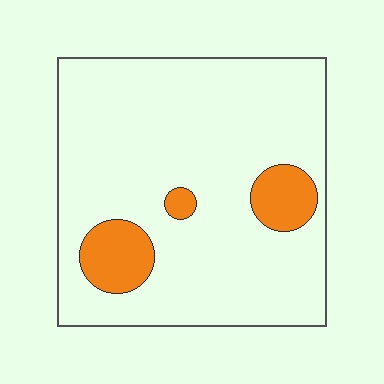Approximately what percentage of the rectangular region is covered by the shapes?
Approximately 10%.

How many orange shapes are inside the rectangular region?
3.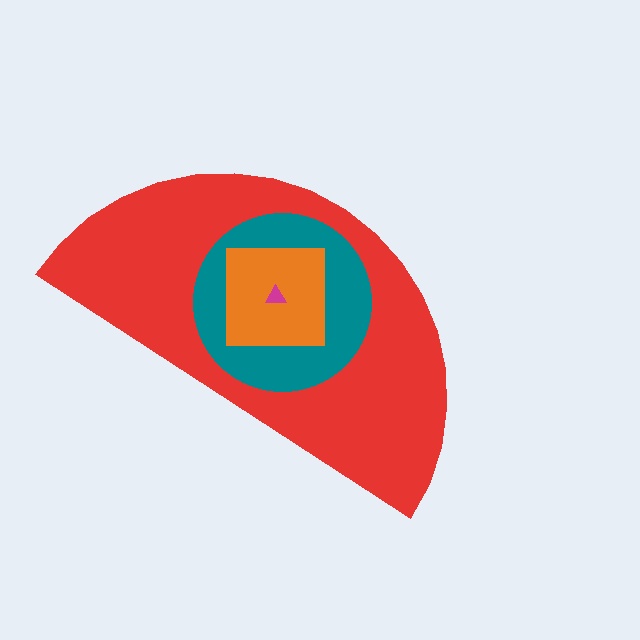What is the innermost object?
The magenta triangle.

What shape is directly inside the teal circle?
The orange square.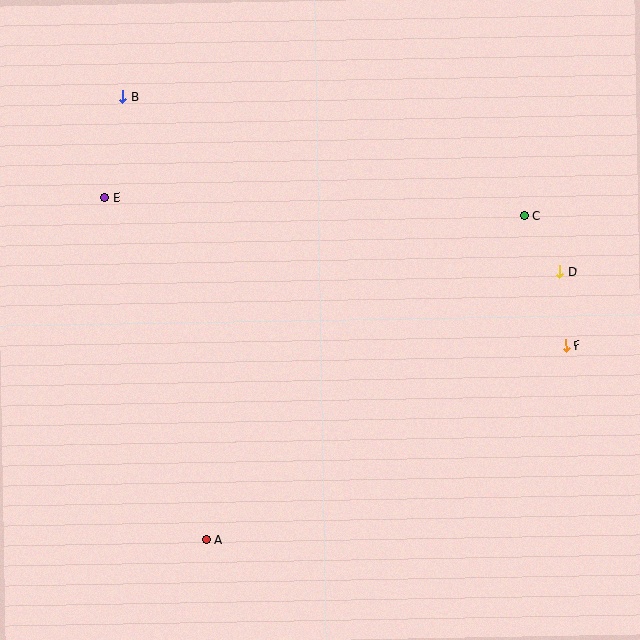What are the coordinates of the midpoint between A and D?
The midpoint between A and D is at (383, 406).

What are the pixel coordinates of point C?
Point C is at (525, 216).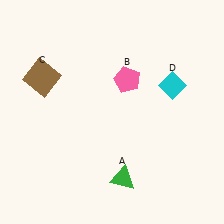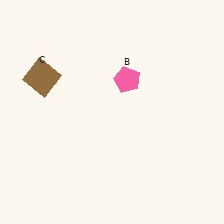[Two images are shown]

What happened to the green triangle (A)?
The green triangle (A) was removed in Image 2. It was in the bottom-right area of Image 1.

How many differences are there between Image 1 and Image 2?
There are 2 differences between the two images.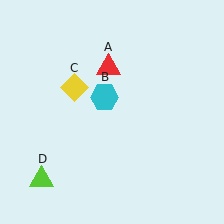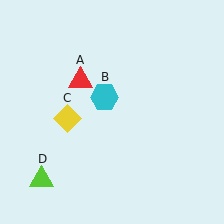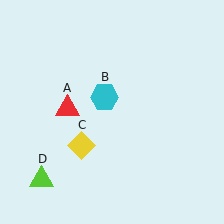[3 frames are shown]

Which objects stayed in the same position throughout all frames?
Cyan hexagon (object B) and lime triangle (object D) remained stationary.